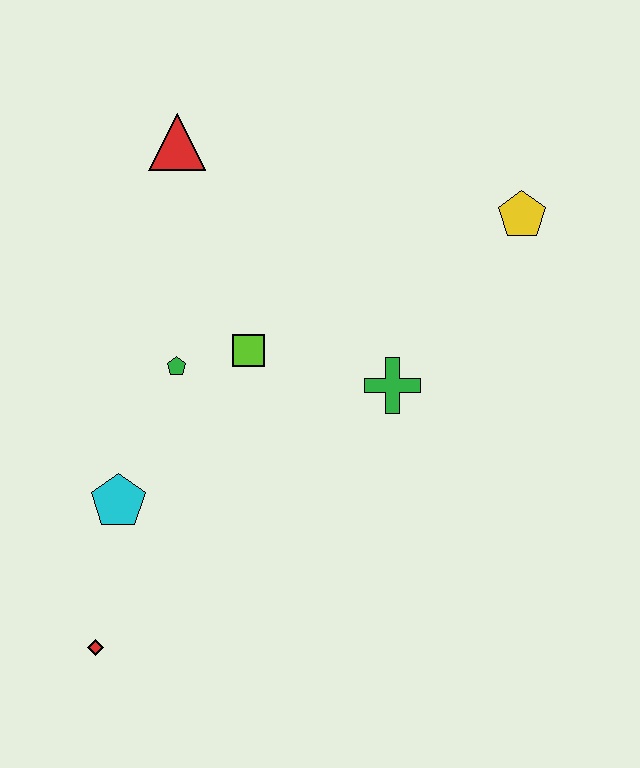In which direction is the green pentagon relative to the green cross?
The green pentagon is to the left of the green cross.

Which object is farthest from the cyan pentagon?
The yellow pentagon is farthest from the cyan pentagon.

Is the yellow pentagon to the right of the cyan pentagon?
Yes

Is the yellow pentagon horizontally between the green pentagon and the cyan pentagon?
No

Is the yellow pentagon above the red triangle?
No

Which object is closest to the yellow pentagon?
The green cross is closest to the yellow pentagon.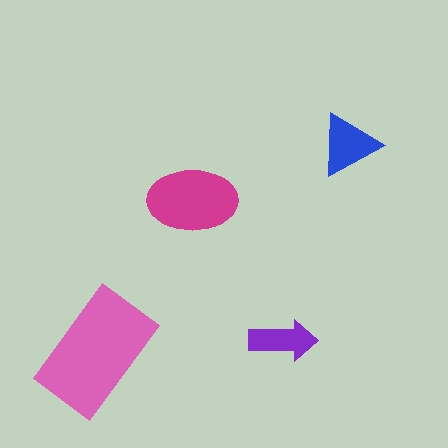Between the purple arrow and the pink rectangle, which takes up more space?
The pink rectangle.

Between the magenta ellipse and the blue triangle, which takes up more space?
The magenta ellipse.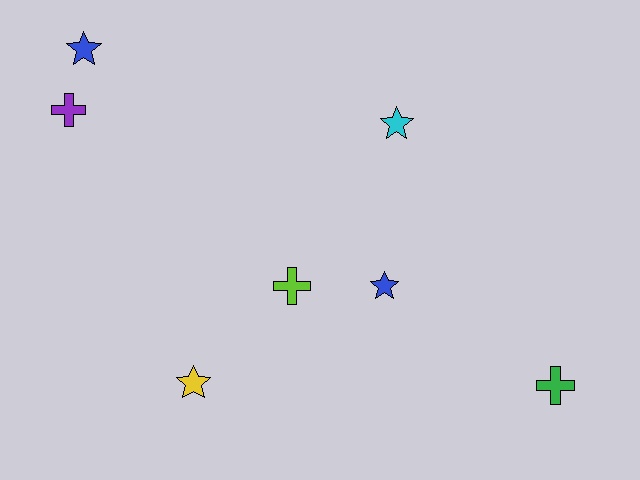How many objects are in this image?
There are 7 objects.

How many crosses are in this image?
There are 3 crosses.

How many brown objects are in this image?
There are no brown objects.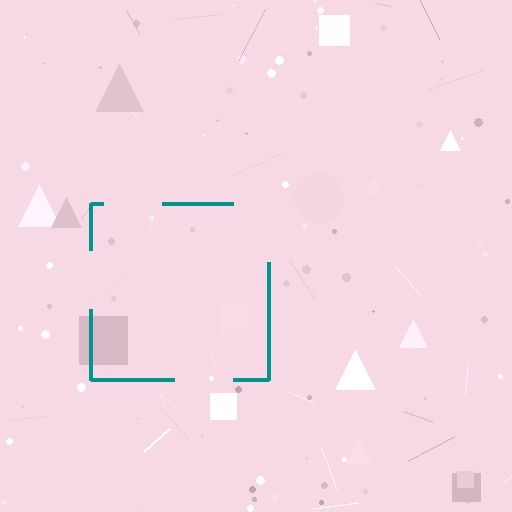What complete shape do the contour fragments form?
The contour fragments form a square.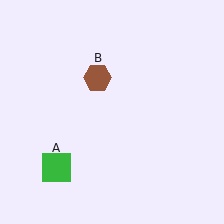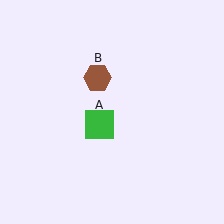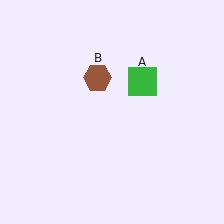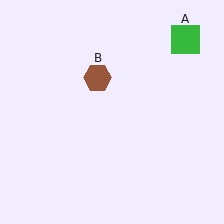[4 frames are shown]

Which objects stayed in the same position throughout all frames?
Brown hexagon (object B) remained stationary.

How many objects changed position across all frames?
1 object changed position: green square (object A).